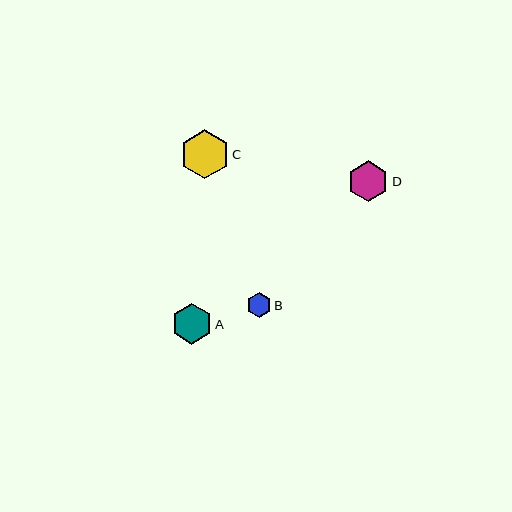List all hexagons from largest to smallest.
From largest to smallest: C, A, D, B.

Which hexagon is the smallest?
Hexagon B is the smallest with a size of approximately 25 pixels.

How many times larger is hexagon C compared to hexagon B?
Hexagon C is approximately 2.0 times the size of hexagon B.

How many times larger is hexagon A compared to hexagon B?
Hexagon A is approximately 1.7 times the size of hexagon B.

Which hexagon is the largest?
Hexagon C is the largest with a size of approximately 49 pixels.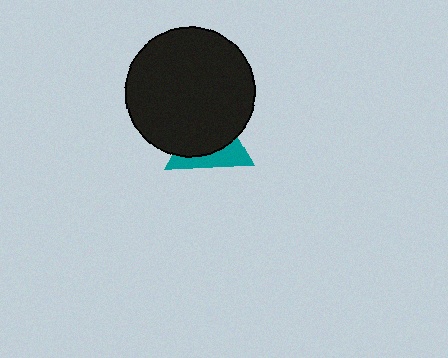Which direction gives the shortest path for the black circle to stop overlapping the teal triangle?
Moving up gives the shortest separation.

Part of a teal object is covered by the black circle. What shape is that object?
It is a triangle.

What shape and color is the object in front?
The object in front is a black circle.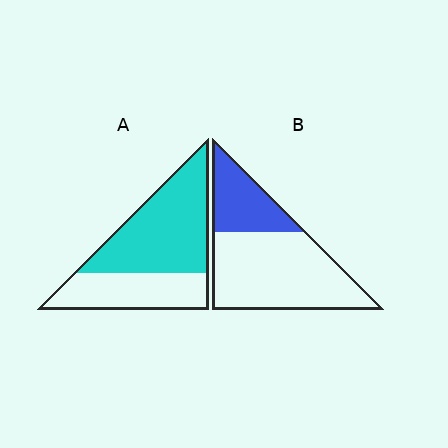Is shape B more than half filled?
No.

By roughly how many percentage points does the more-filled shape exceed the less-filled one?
By roughly 30 percentage points (A over B).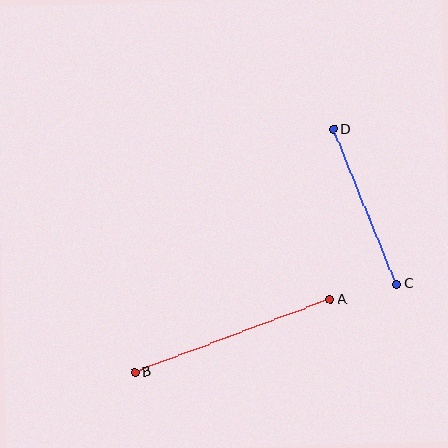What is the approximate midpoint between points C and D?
The midpoint is at approximately (365, 207) pixels.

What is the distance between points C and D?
The distance is approximately 167 pixels.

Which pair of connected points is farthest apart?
Points A and B are farthest apart.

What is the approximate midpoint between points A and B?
The midpoint is at approximately (233, 336) pixels.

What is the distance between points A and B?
The distance is approximately 208 pixels.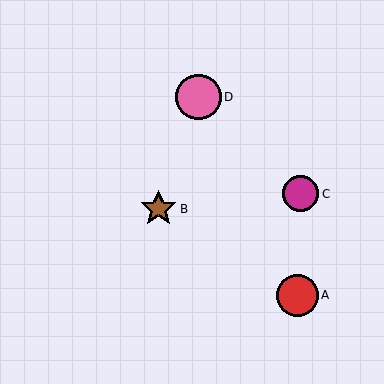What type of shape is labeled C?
Shape C is a magenta circle.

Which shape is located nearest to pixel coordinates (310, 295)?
The red circle (labeled A) at (298, 295) is nearest to that location.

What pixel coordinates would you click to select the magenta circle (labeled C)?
Click at (300, 194) to select the magenta circle C.